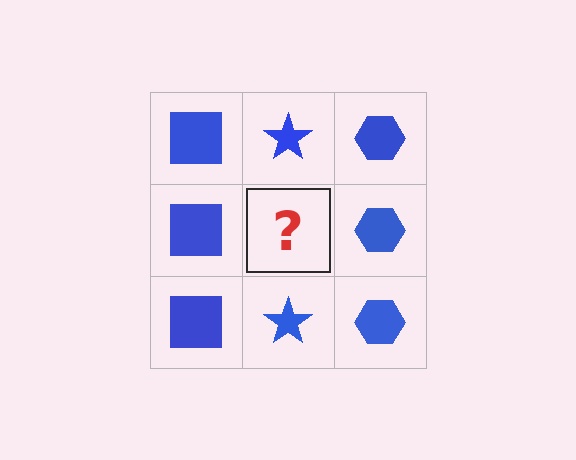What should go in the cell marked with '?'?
The missing cell should contain a blue star.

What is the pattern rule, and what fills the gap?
The rule is that each column has a consistent shape. The gap should be filled with a blue star.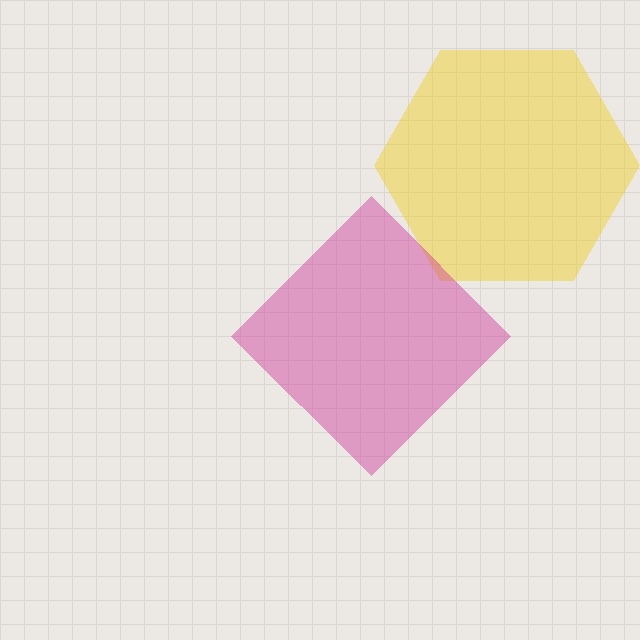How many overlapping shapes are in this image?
There are 2 overlapping shapes in the image.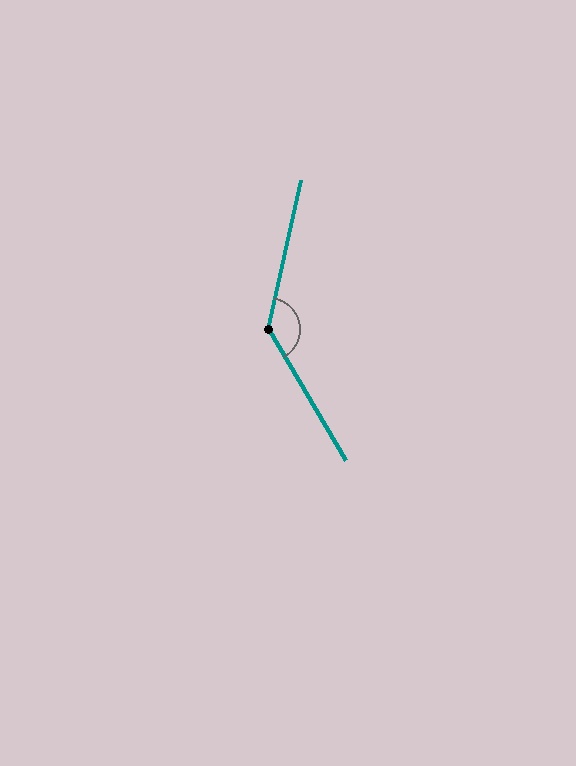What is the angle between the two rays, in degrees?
Approximately 137 degrees.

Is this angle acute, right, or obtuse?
It is obtuse.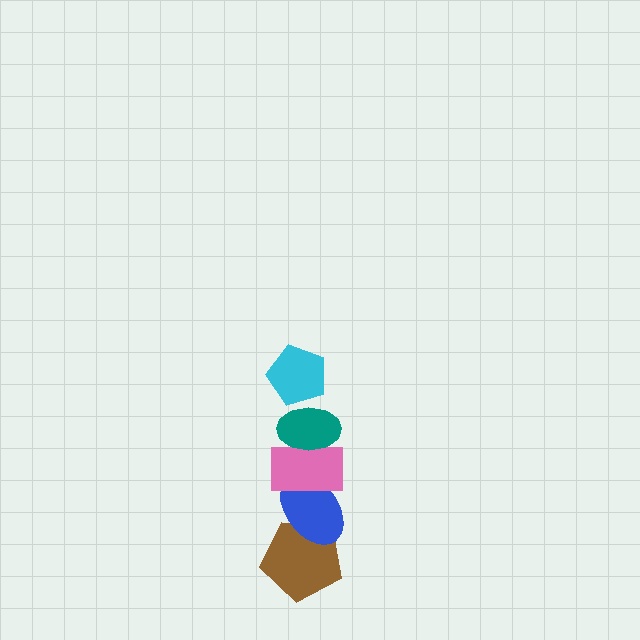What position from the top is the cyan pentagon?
The cyan pentagon is 1st from the top.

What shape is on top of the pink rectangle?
The teal ellipse is on top of the pink rectangle.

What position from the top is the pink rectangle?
The pink rectangle is 3rd from the top.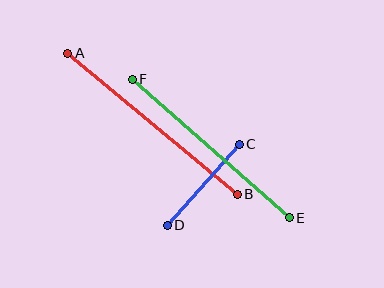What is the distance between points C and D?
The distance is approximately 109 pixels.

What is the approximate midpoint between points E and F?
The midpoint is at approximately (211, 149) pixels.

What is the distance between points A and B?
The distance is approximately 221 pixels.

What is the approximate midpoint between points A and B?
The midpoint is at approximately (152, 124) pixels.